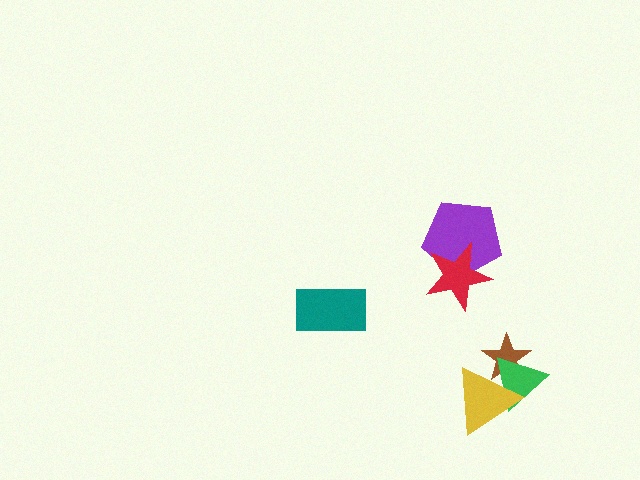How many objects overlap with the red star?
1 object overlaps with the red star.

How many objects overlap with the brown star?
2 objects overlap with the brown star.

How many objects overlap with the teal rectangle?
0 objects overlap with the teal rectangle.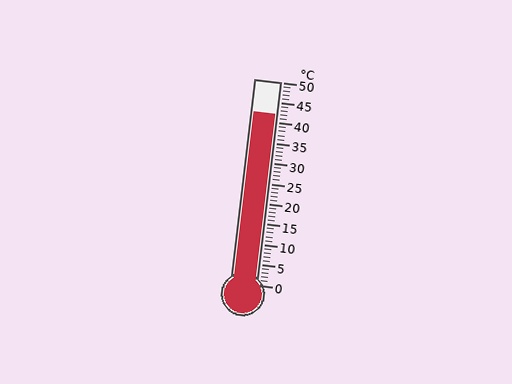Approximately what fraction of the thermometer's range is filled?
The thermometer is filled to approximately 85% of its range.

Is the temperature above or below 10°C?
The temperature is above 10°C.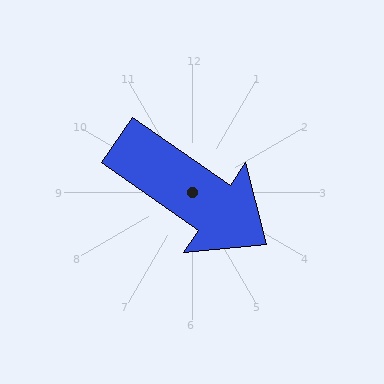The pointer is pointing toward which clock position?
Roughly 4 o'clock.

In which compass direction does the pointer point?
Southeast.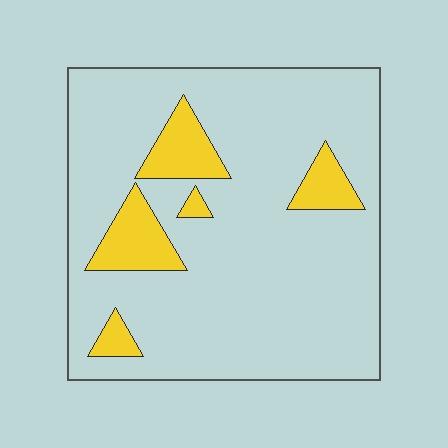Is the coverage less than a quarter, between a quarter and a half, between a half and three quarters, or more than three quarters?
Less than a quarter.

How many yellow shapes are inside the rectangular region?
5.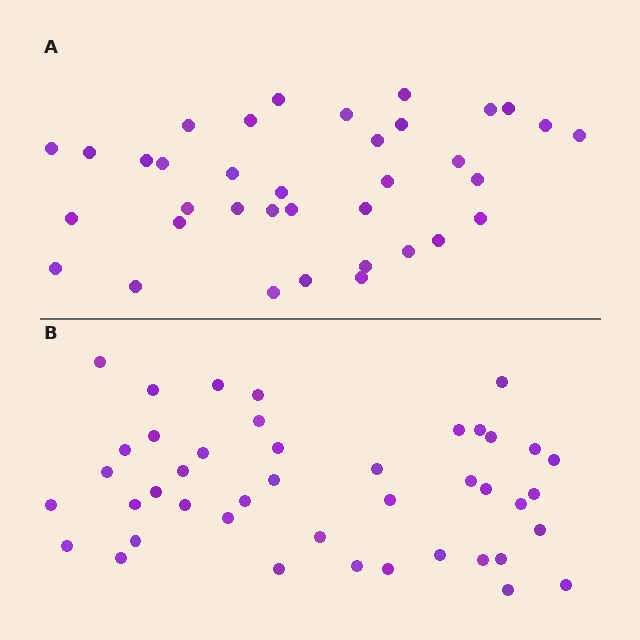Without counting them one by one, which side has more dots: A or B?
Region B (the bottom region) has more dots.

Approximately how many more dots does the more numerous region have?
Region B has roughly 8 or so more dots than region A.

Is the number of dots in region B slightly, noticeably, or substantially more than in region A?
Region B has only slightly more — the two regions are fairly close. The ratio is roughly 1.2 to 1.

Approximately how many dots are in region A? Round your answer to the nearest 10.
About 40 dots. (The exact count is 36, which rounds to 40.)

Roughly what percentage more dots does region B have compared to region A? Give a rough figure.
About 20% more.